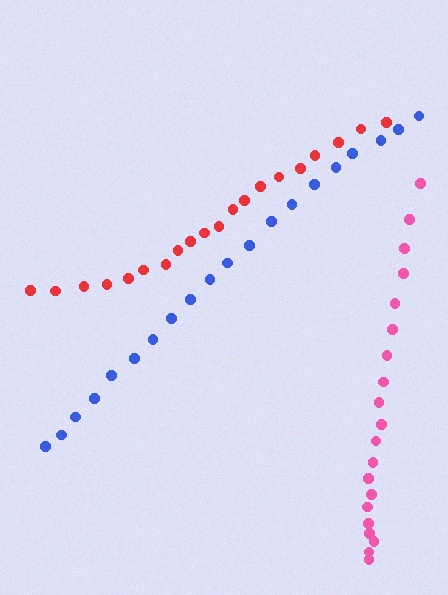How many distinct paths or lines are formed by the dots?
There are 3 distinct paths.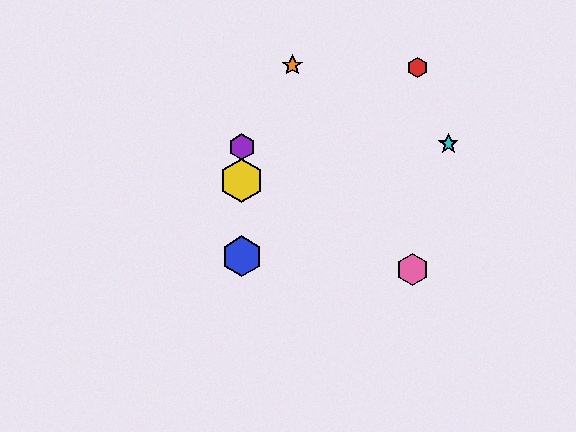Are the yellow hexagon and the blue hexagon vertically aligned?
Yes, both are at x≈242.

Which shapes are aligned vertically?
The blue hexagon, the green hexagon, the yellow hexagon, the purple hexagon are aligned vertically.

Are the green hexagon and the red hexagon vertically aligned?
No, the green hexagon is at x≈242 and the red hexagon is at x≈418.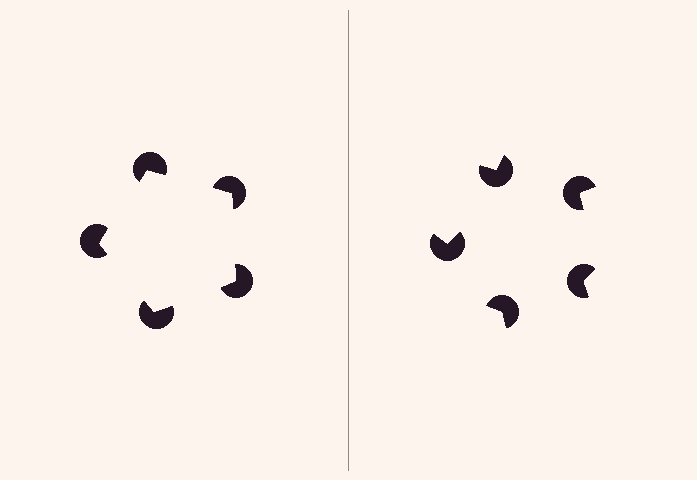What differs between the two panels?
The pac-man discs are positioned identically on both sides; only the wedge orientations differ. On the left they align to a pentagon; on the right they are misaligned.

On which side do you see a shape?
An illusory pentagon appears on the left side. On the right side the wedge cuts are rotated, so no coherent shape forms.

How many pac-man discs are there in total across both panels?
10 — 5 on each side.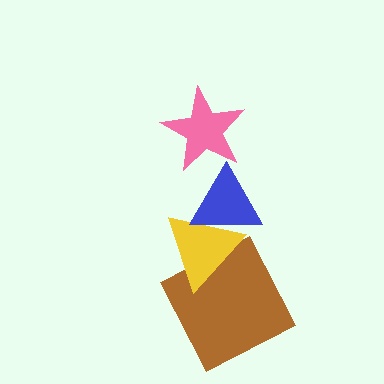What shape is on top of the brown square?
The yellow triangle is on top of the brown square.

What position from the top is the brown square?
The brown square is 4th from the top.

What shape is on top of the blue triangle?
The pink star is on top of the blue triangle.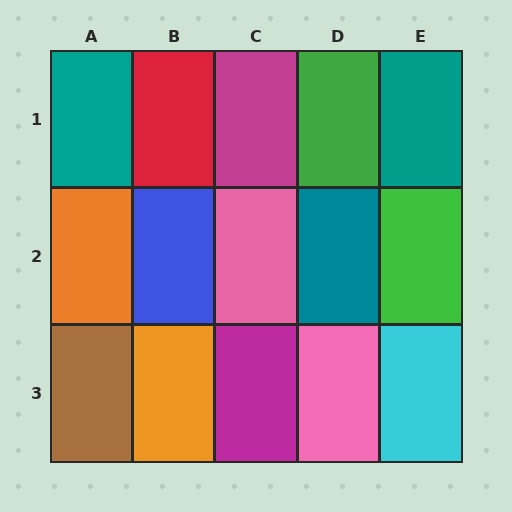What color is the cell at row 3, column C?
Magenta.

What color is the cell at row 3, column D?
Pink.